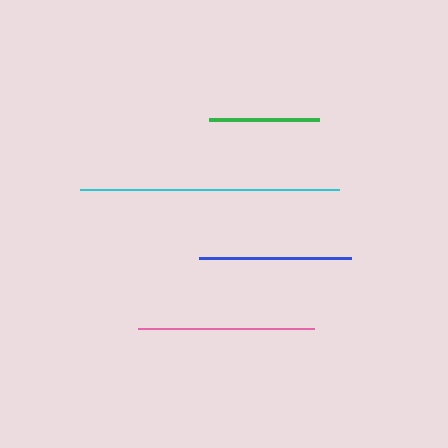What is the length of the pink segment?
The pink segment is approximately 176 pixels long.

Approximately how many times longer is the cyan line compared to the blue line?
The cyan line is approximately 1.7 times the length of the blue line.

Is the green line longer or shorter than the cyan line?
The cyan line is longer than the green line.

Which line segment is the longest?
The cyan line is the longest at approximately 258 pixels.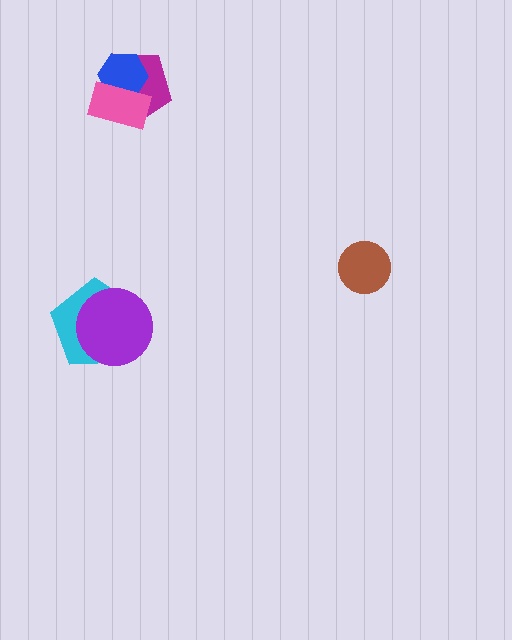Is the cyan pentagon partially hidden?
Yes, it is partially covered by another shape.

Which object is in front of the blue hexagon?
The pink rectangle is in front of the blue hexagon.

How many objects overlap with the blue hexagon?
2 objects overlap with the blue hexagon.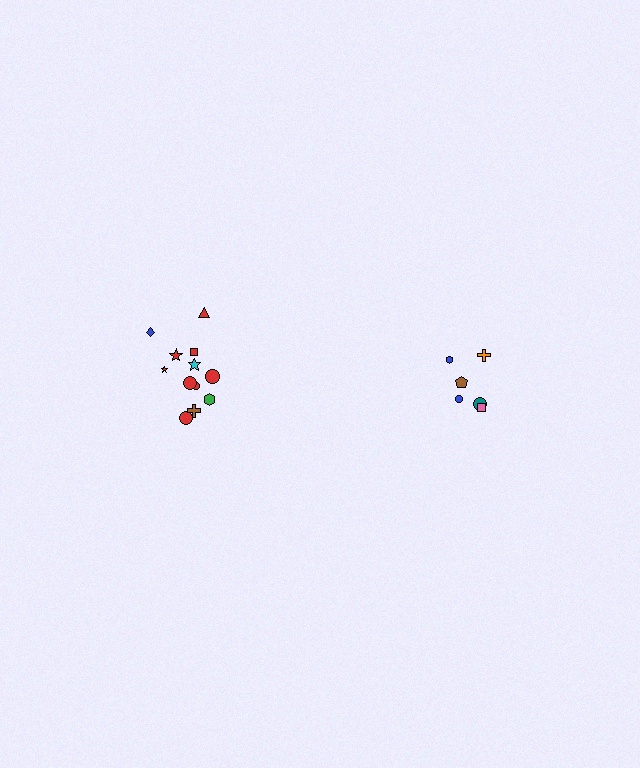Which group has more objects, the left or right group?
The left group.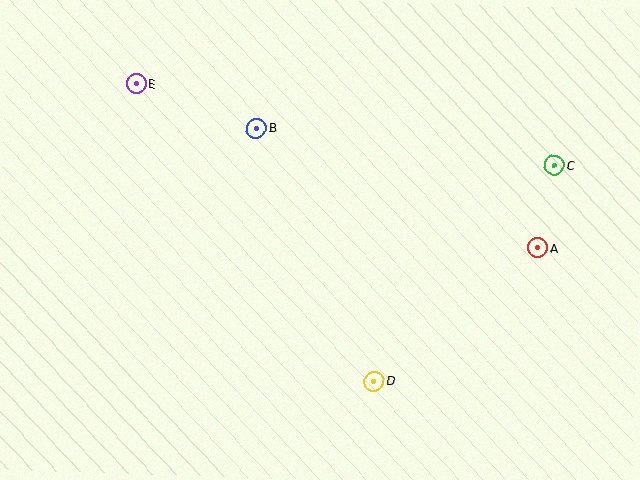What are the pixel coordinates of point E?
Point E is at (136, 84).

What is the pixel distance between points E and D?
The distance between E and D is 381 pixels.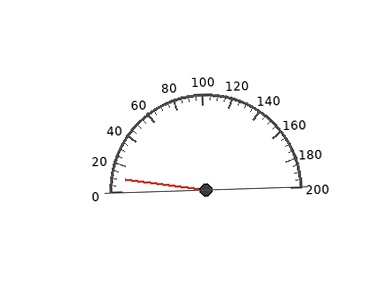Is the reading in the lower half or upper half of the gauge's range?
The reading is in the lower half of the range (0 to 200).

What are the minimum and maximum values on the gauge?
The gauge ranges from 0 to 200.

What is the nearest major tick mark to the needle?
The nearest major tick mark is 0.